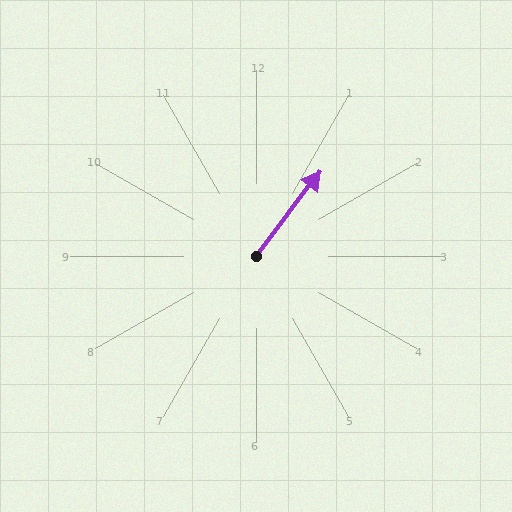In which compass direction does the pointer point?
Northeast.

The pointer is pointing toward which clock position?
Roughly 1 o'clock.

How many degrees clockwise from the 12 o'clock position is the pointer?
Approximately 37 degrees.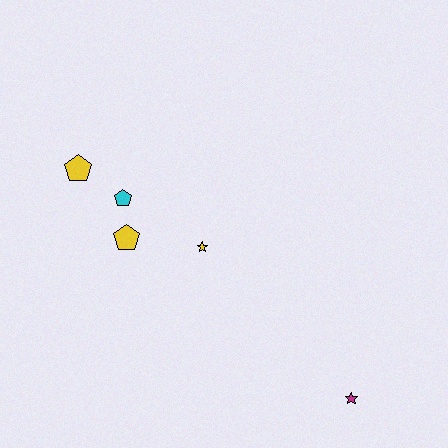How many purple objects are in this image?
There are no purple objects.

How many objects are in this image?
There are 5 objects.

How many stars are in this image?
There are 2 stars.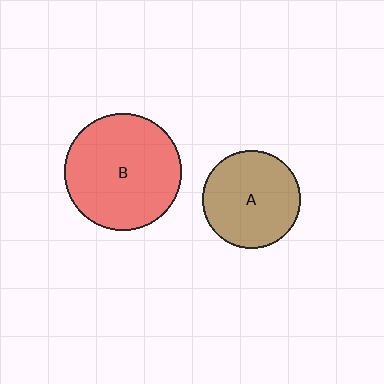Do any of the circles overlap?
No, none of the circles overlap.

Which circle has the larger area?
Circle B (red).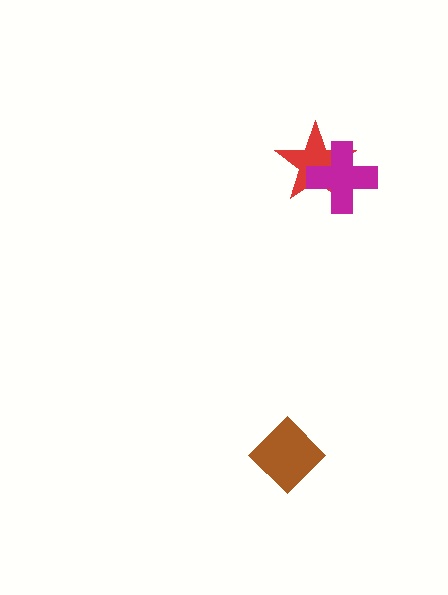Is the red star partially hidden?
Yes, it is partially covered by another shape.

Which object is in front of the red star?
The magenta cross is in front of the red star.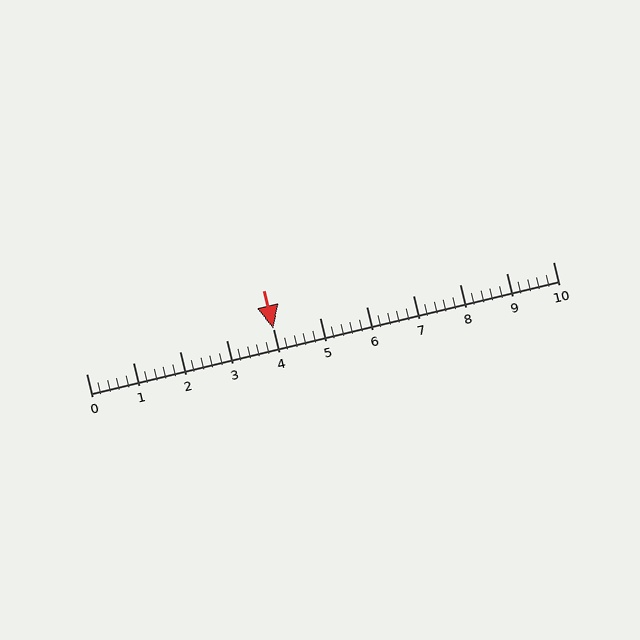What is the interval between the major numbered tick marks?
The major tick marks are spaced 1 units apart.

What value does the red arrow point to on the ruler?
The red arrow points to approximately 4.0.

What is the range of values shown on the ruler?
The ruler shows values from 0 to 10.